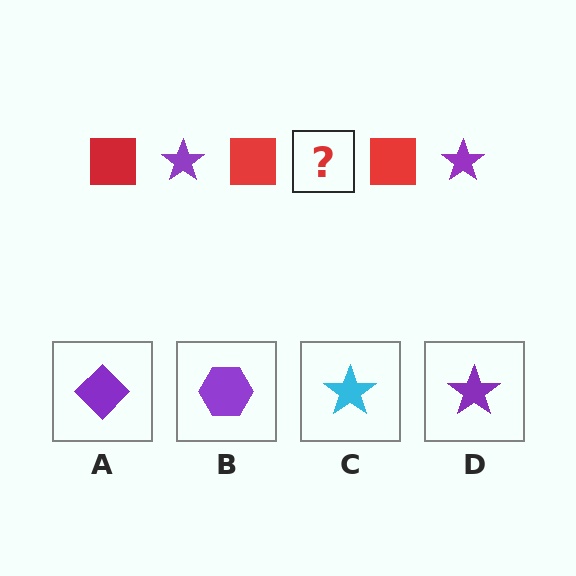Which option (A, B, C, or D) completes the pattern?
D.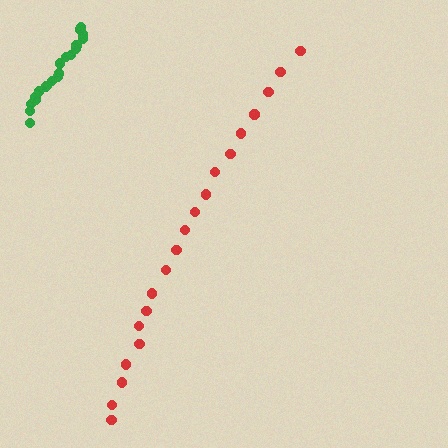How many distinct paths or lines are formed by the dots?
There are 2 distinct paths.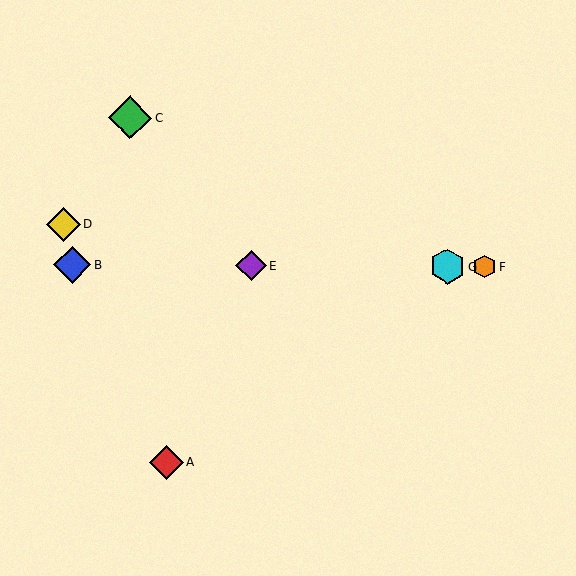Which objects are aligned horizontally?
Objects B, E, F, G are aligned horizontally.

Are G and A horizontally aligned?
No, G is at y≈266 and A is at y≈462.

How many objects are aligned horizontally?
4 objects (B, E, F, G) are aligned horizontally.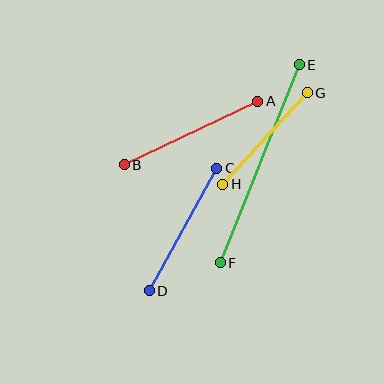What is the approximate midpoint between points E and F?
The midpoint is at approximately (260, 164) pixels.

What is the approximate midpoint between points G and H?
The midpoint is at approximately (265, 138) pixels.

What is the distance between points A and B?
The distance is approximately 148 pixels.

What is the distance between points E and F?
The distance is approximately 213 pixels.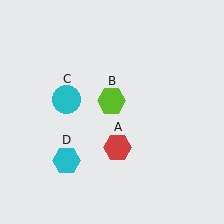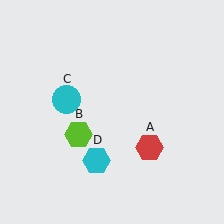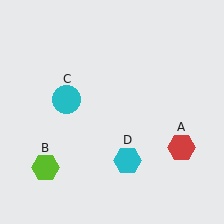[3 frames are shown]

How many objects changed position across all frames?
3 objects changed position: red hexagon (object A), lime hexagon (object B), cyan hexagon (object D).